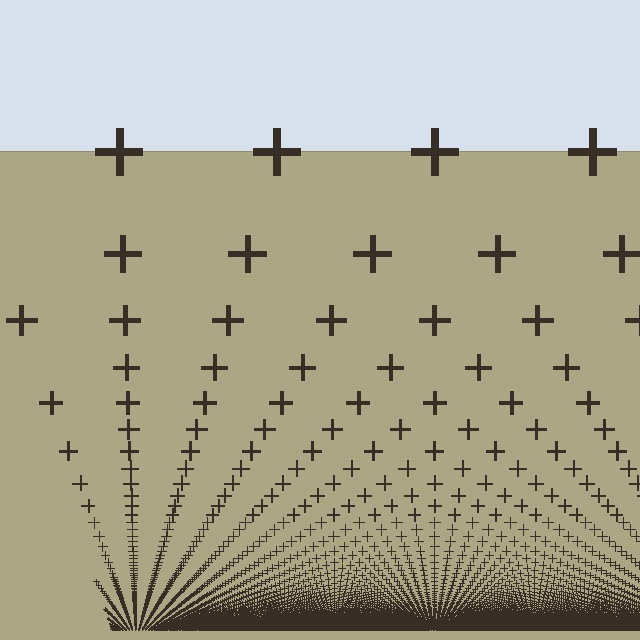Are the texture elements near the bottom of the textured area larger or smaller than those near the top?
Smaller. The gradient is inverted — elements near the bottom are smaller and denser.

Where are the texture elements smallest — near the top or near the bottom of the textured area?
Near the bottom.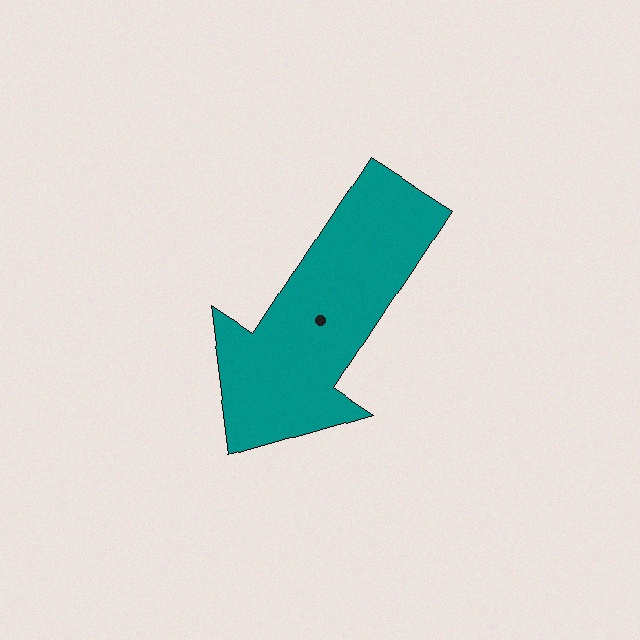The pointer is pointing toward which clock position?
Roughly 7 o'clock.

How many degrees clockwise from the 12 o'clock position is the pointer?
Approximately 213 degrees.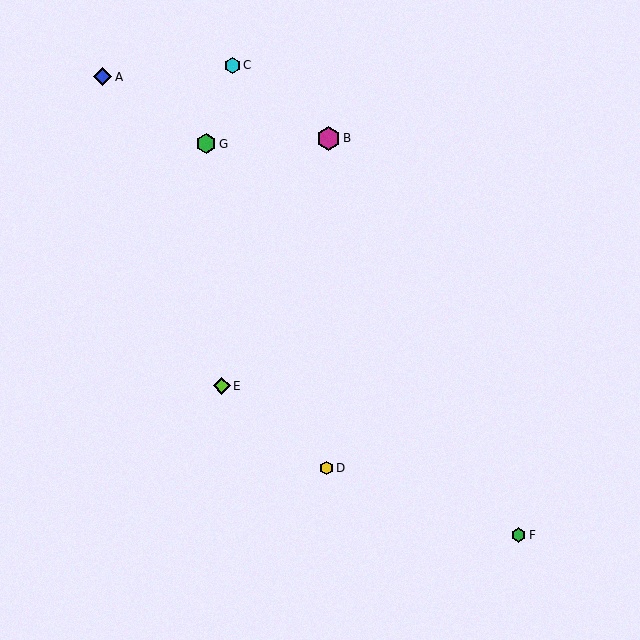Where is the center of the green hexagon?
The center of the green hexagon is at (518, 535).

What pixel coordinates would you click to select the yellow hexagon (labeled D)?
Click at (327, 468) to select the yellow hexagon D.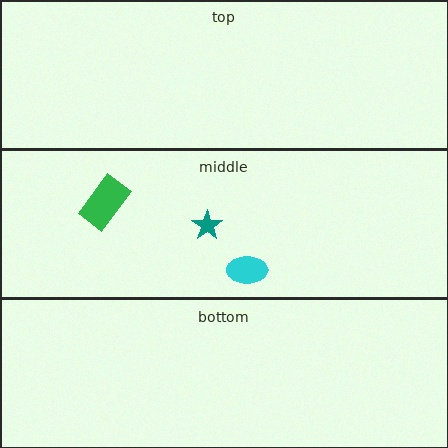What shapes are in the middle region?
The cyan ellipse, the teal star, the green rectangle.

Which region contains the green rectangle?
The middle region.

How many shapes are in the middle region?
3.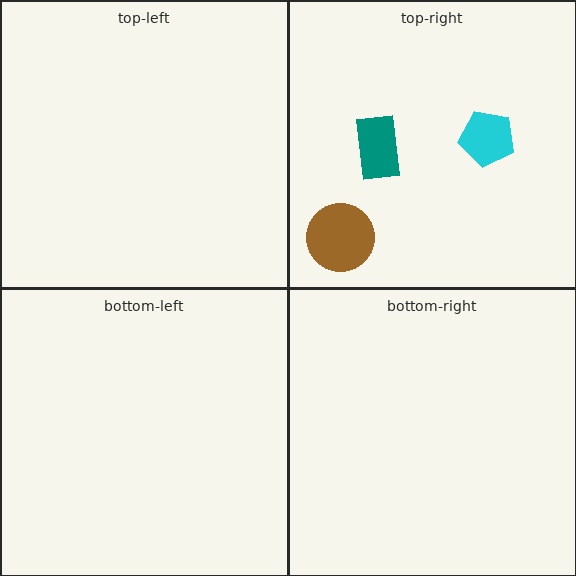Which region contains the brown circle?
The top-right region.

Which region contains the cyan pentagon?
The top-right region.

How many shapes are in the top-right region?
3.